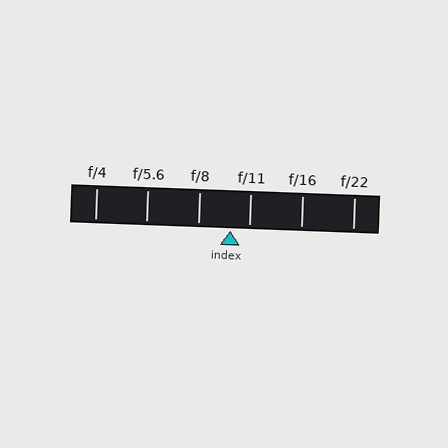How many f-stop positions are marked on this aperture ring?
There are 6 f-stop positions marked.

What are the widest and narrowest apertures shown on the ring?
The widest aperture shown is f/4 and the narrowest is f/22.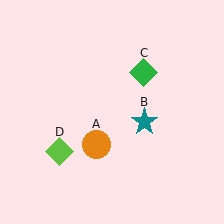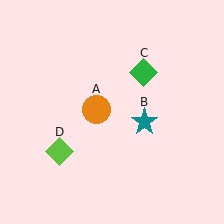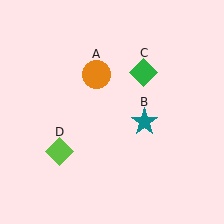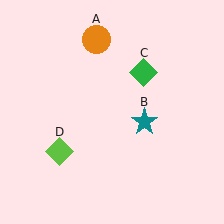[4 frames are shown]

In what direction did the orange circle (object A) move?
The orange circle (object A) moved up.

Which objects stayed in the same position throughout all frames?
Teal star (object B) and green diamond (object C) and lime diamond (object D) remained stationary.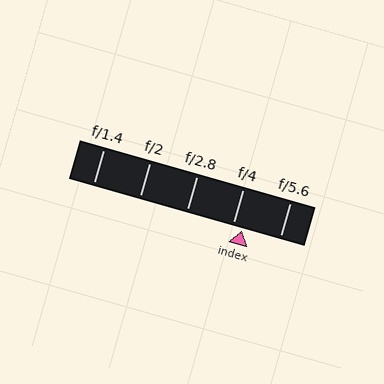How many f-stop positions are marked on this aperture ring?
There are 5 f-stop positions marked.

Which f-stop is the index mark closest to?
The index mark is closest to f/4.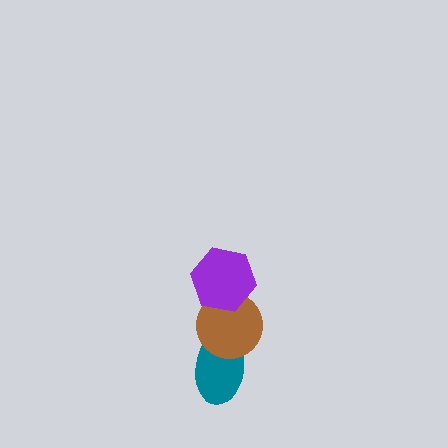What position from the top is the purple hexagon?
The purple hexagon is 1st from the top.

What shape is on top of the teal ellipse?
The brown circle is on top of the teal ellipse.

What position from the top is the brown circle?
The brown circle is 2nd from the top.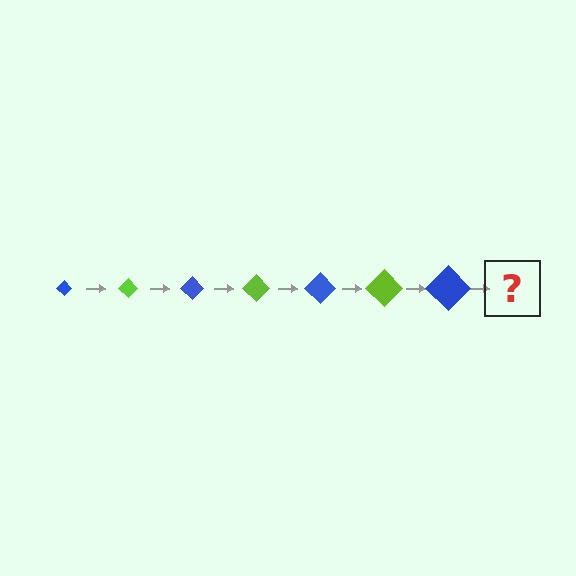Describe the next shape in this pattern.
It should be a lime diamond, larger than the previous one.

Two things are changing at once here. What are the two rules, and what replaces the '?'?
The two rules are that the diamond grows larger each step and the color cycles through blue and lime. The '?' should be a lime diamond, larger than the previous one.